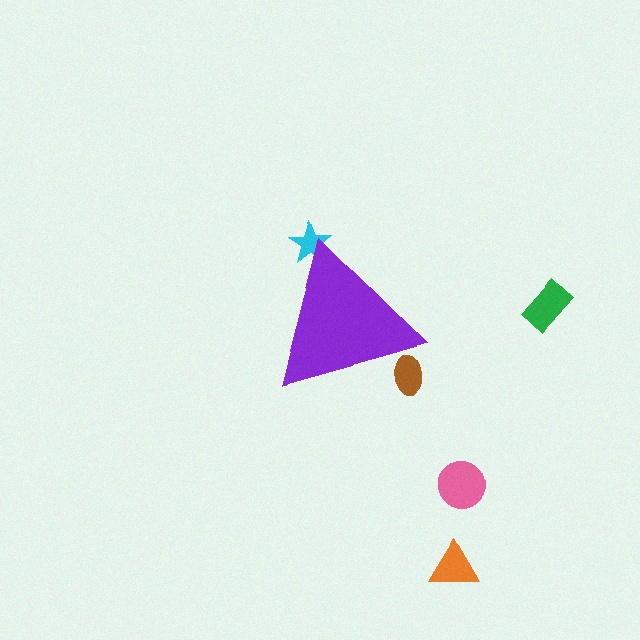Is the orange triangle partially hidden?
No, the orange triangle is fully visible.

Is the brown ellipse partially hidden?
Yes, the brown ellipse is partially hidden behind the purple triangle.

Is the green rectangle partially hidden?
No, the green rectangle is fully visible.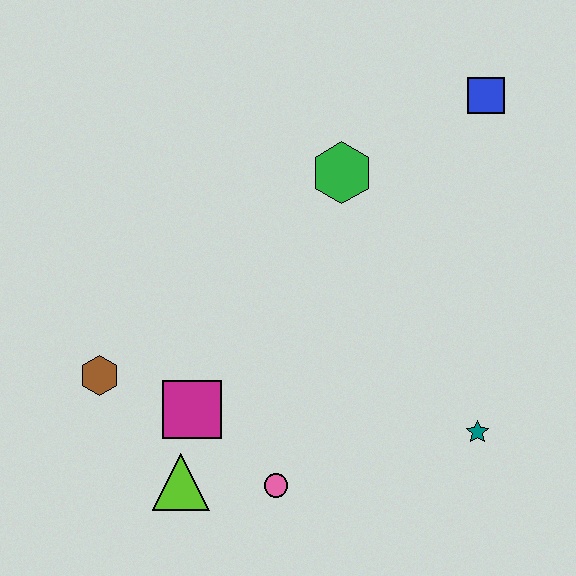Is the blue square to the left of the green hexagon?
No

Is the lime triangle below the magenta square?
Yes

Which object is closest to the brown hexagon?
The magenta square is closest to the brown hexagon.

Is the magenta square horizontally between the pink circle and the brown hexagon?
Yes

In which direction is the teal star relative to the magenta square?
The teal star is to the right of the magenta square.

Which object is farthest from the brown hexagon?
The blue square is farthest from the brown hexagon.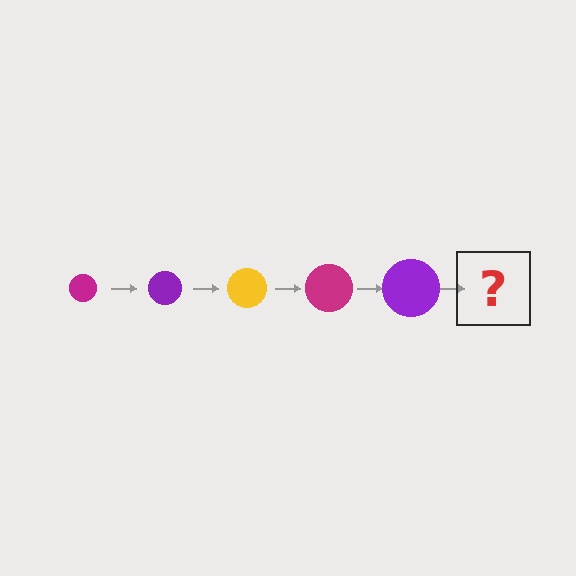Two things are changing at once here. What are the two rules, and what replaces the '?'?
The two rules are that the circle grows larger each step and the color cycles through magenta, purple, and yellow. The '?' should be a yellow circle, larger than the previous one.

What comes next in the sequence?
The next element should be a yellow circle, larger than the previous one.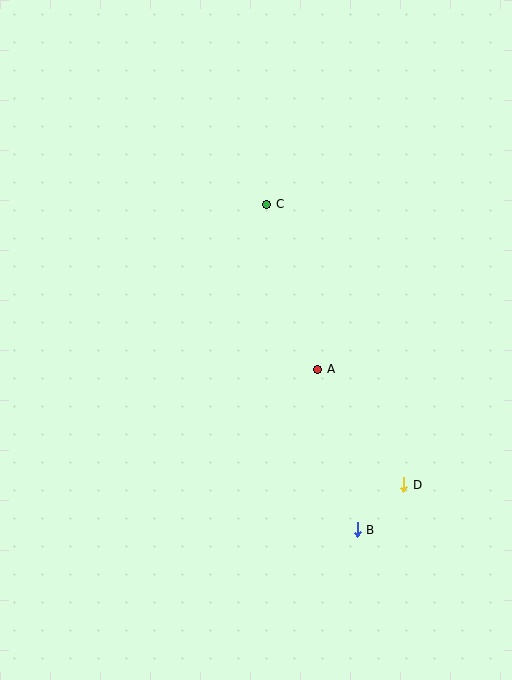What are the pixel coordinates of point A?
Point A is at (318, 369).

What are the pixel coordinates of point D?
Point D is at (404, 485).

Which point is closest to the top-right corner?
Point C is closest to the top-right corner.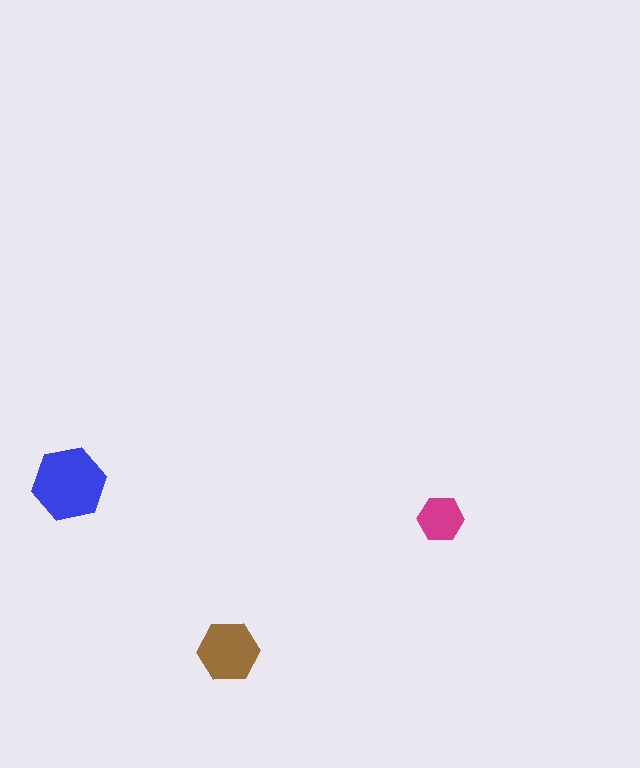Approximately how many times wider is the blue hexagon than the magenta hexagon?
About 1.5 times wider.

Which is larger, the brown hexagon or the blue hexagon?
The blue one.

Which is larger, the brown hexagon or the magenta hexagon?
The brown one.